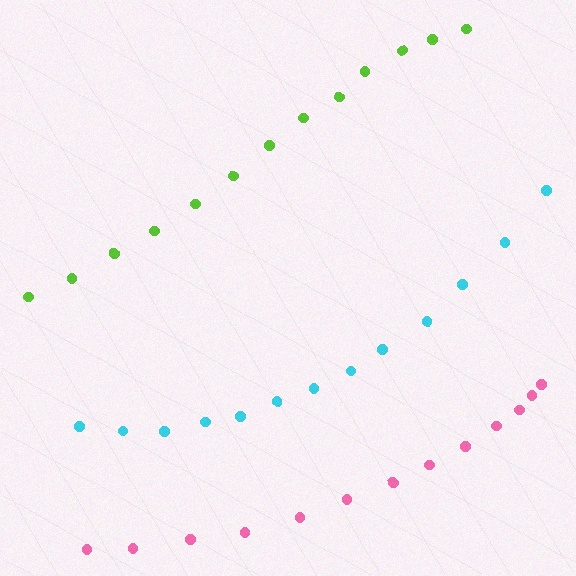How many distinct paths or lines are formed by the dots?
There are 3 distinct paths.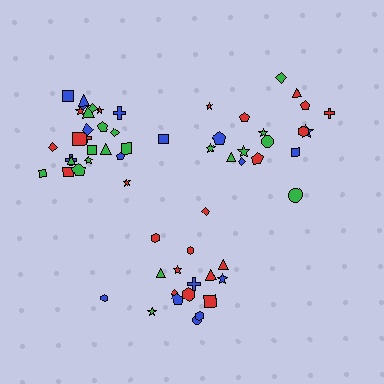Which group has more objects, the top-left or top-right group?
The top-left group.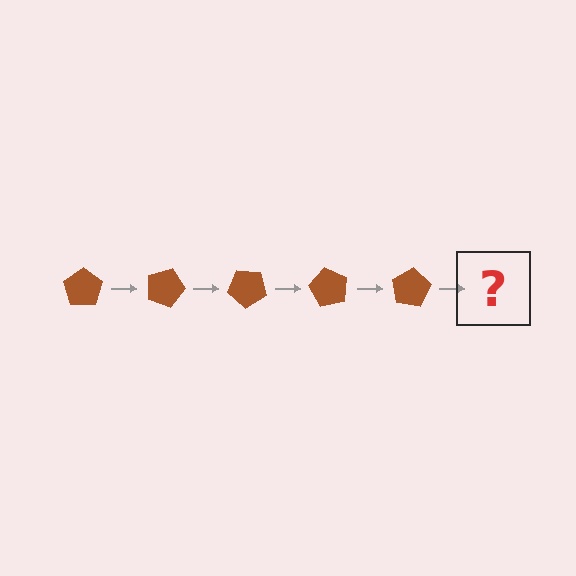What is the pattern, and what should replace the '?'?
The pattern is that the pentagon rotates 20 degrees each step. The '?' should be a brown pentagon rotated 100 degrees.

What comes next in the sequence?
The next element should be a brown pentagon rotated 100 degrees.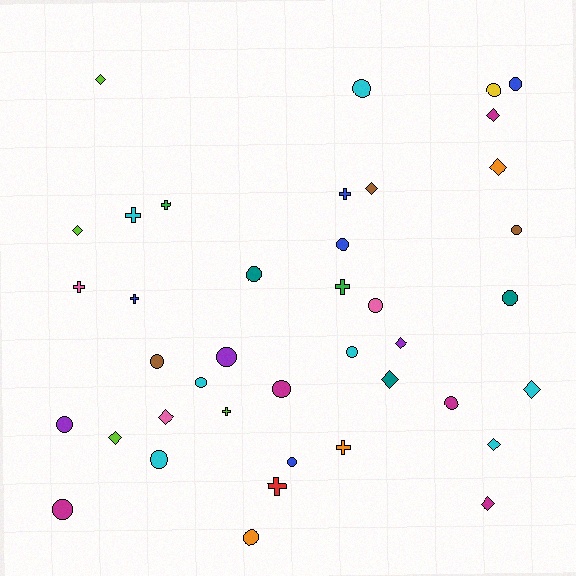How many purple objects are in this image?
There are 3 purple objects.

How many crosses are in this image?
There are 9 crosses.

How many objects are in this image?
There are 40 objects.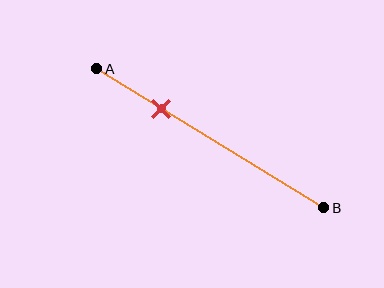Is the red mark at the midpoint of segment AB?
No, the mark is at about 30% from A, not at the 50% midpoint.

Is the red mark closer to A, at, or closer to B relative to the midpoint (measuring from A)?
The red mark is closer to point A than the midpoint of segment AB.